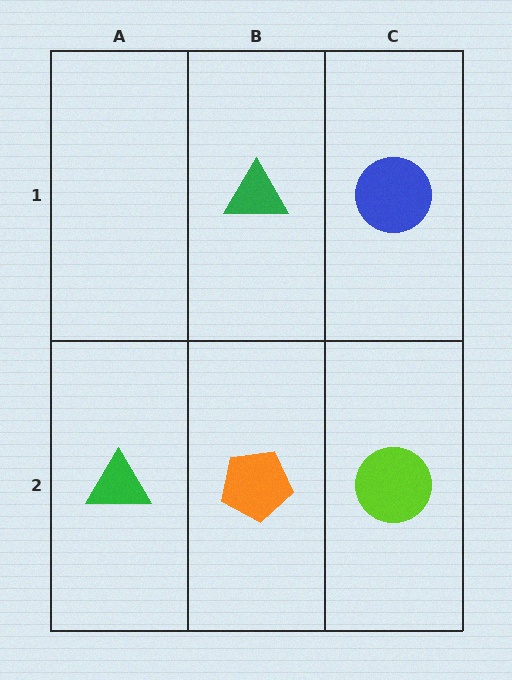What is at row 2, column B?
An orange pentagon.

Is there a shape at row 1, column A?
No, that cell is empty.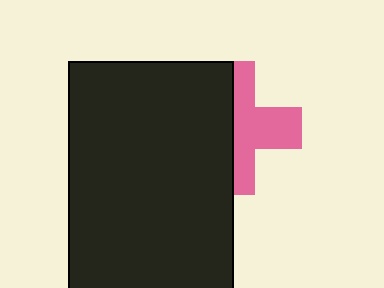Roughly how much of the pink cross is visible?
About half of it is visible (roughly 51%).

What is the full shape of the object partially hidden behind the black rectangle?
The partially hidden object is a pink cross.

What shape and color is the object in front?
The object in front is a black rectangle.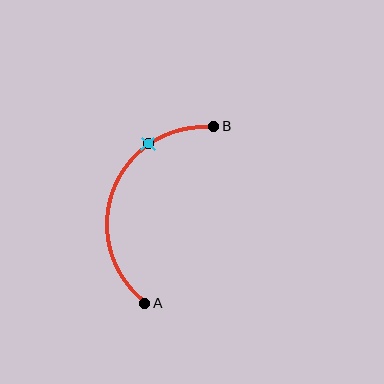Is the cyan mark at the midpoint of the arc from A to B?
No. The cyan mark lies on the arc but is closer to endpoint B. The arc midpoint would be at the point on the curve equidistant along the arc from both A and B.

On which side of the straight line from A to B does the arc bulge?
The arc bulges to the left of the straight line connecting A and B.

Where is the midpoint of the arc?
The arc midpoint is the point on the curve farthest from the straight line joining A and B. It sits to the left of that line.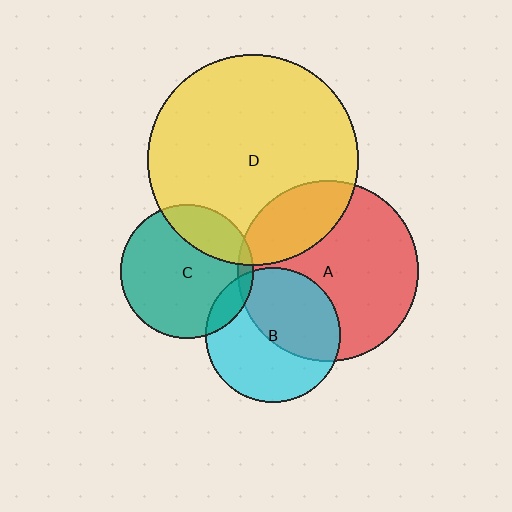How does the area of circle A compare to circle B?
Approximately 1.8 times.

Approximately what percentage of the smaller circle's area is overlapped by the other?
Approximately 5%.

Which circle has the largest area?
Circle D (yellow).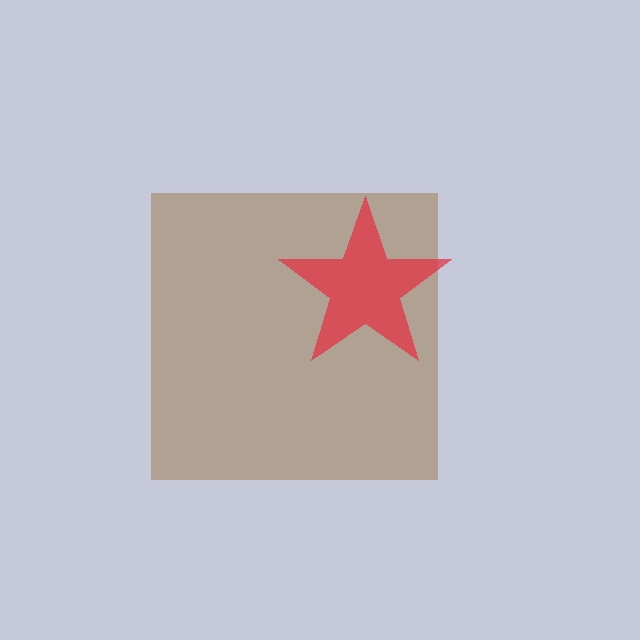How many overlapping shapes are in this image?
There are 2 overlapping shapes in the image.